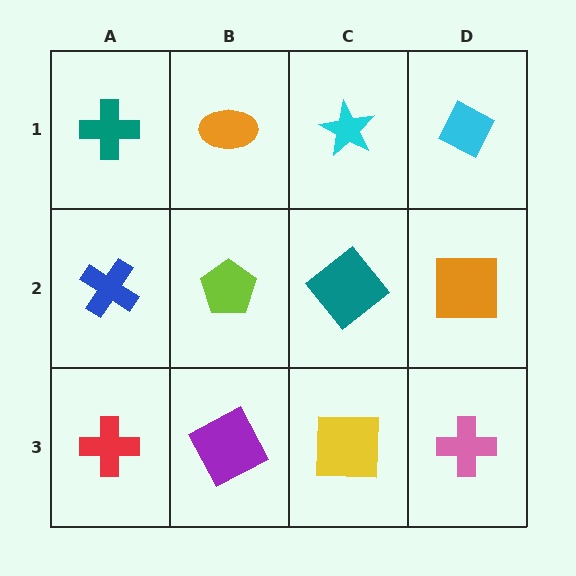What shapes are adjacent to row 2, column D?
A cyan diamond (row 1, column D), a pink cross (row 3, column D), a teal diamond (row 2, column C).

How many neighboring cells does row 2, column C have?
4.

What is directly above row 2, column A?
A teal cross.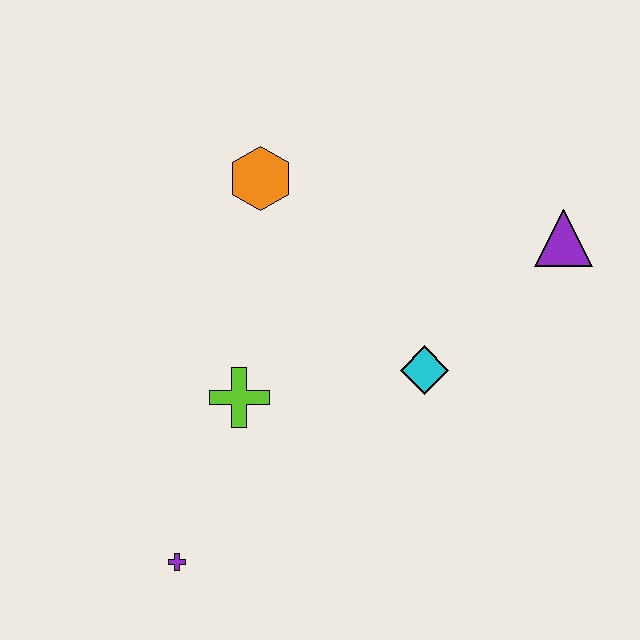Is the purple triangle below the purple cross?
No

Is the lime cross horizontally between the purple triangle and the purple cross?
Yes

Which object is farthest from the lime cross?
The purple triangle is farthest from the lime cross.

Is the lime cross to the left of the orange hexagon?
Yes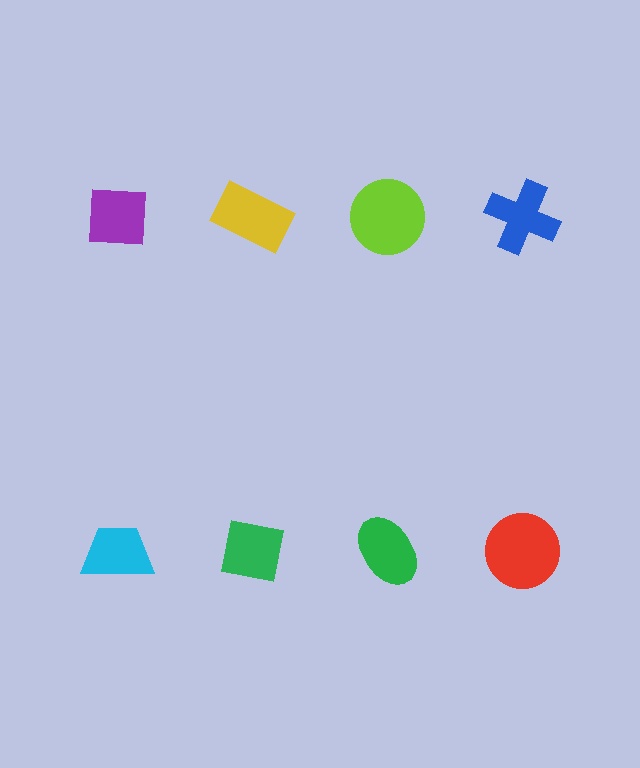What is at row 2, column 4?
A red circle.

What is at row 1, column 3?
A lime circle.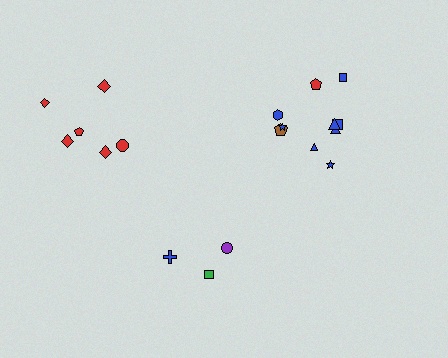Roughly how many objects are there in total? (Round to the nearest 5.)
Roughly 20 objects in total.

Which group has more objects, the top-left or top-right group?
The top-right group.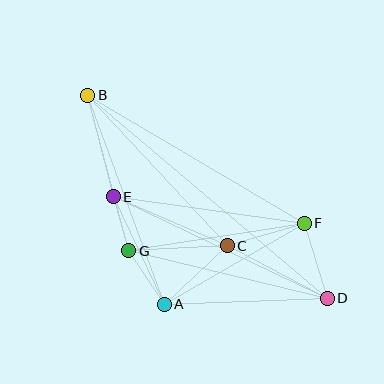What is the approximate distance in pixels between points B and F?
The distance between B and F is approximately 252 pixels.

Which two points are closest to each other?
Points E and G are closest to each other.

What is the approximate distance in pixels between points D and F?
The distance between D and F is approximately 78 pixels.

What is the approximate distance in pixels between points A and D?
The distance between A and D is approximately 163 pixels.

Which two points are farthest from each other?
Points B and D are farthest from each other.